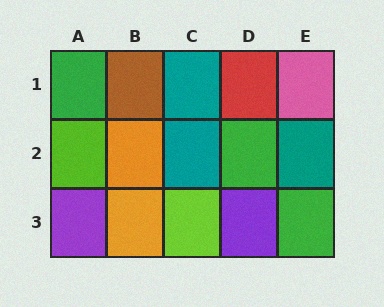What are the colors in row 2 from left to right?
Lime, orange, teal, green, teal.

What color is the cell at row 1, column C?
Teal.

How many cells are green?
3 cells are green.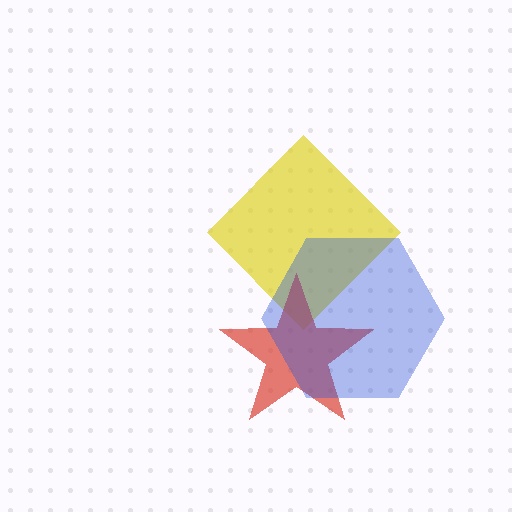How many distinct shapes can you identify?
There are 3 distinct shapes: a yellow diamond, a red star, a blue hexagon.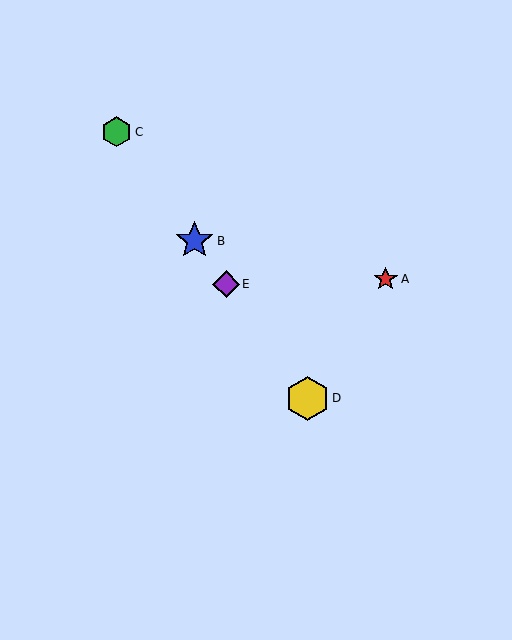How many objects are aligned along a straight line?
4 objects (B, C, D, E) are aligned along a straight line.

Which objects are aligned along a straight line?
Objects B, C, D, E are aligned along a straight line.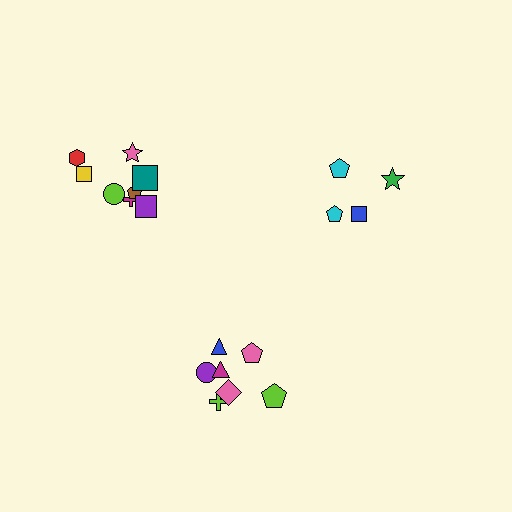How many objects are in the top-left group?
There are 8 objects.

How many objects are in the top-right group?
There are 4 objects.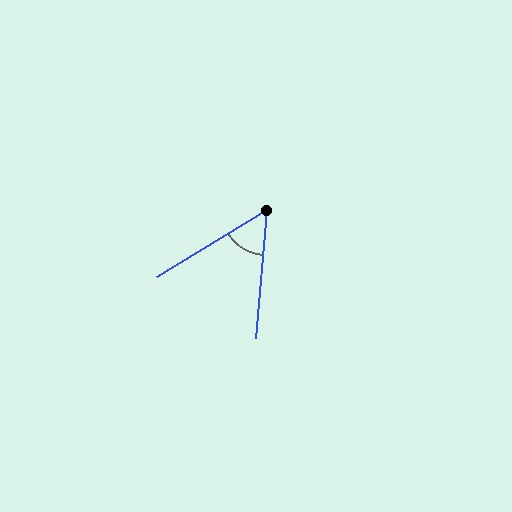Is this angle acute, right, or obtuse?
It is acute.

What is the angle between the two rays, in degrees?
Approximately 54 degrees.